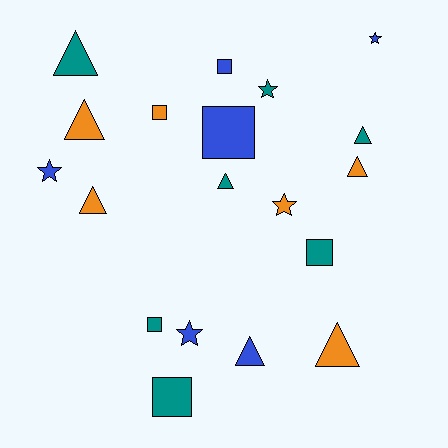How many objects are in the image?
There are 19 objects.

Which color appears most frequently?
Teal, with 7 objects.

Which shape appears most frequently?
Triangle, with 8 objects.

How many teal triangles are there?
There are 3 teal triangles.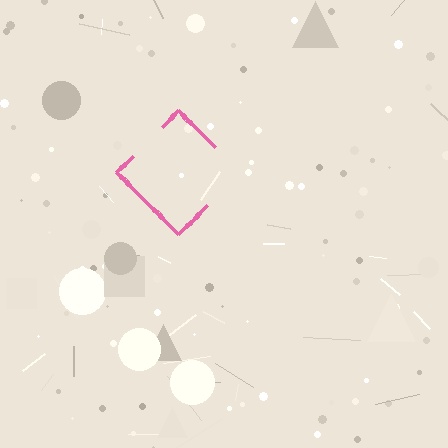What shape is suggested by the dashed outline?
The dashed outline suggests a diamond.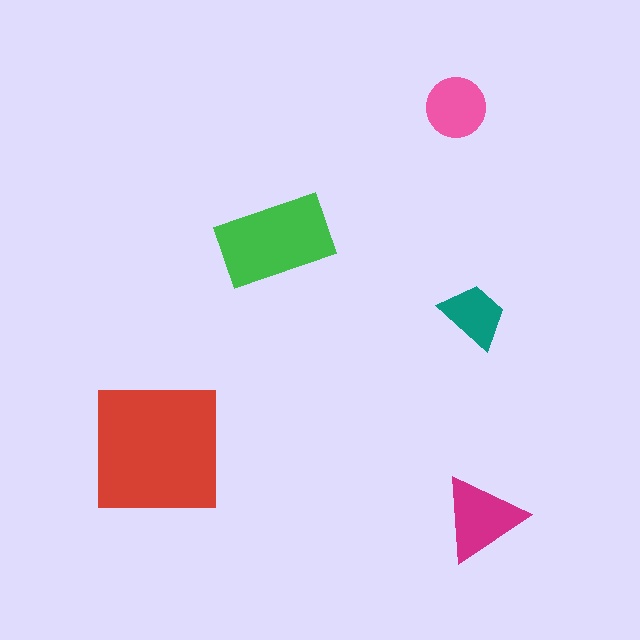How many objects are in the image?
There are 5 objects in the image.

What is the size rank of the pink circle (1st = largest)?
4th.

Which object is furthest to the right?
The magenta triangle is rightmost.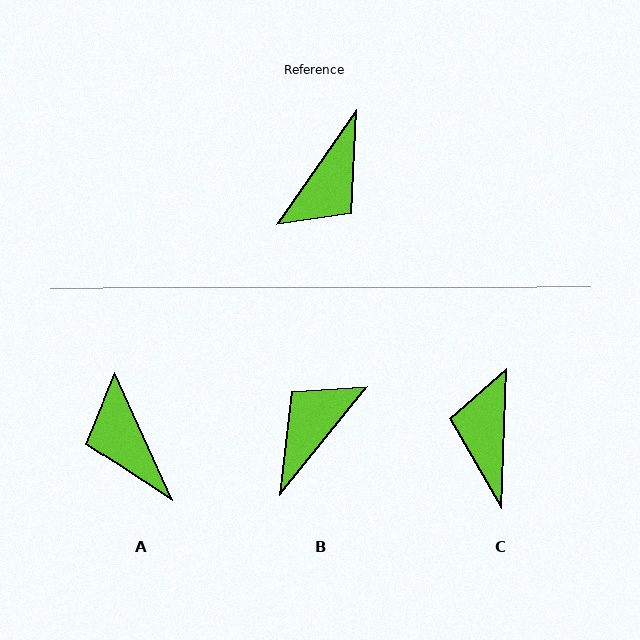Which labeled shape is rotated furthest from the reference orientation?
B, about 176 degrees away.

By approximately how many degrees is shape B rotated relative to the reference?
Approximately 176 degrees counter-clockwise.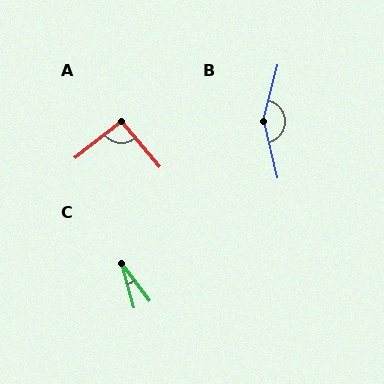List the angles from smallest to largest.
C (21°), A (92°), B (153°).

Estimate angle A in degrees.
Approximately 92 degrees.